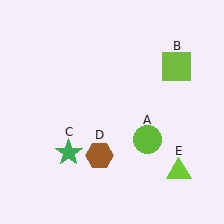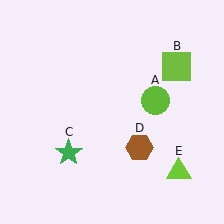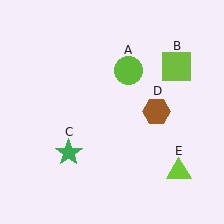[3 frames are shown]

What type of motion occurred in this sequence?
The lime circle (object A), brown hexagon (object D) rotated counterclockwise around the center of the scene.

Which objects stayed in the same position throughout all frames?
Lime square (object B) and green star (object C) and lime triangle (object E) remained stationary.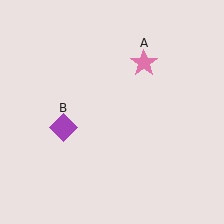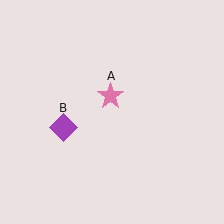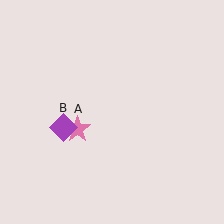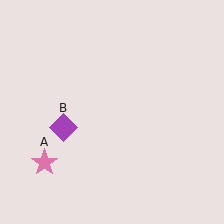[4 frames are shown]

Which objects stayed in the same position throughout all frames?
Purple diamond (object B) remained stationary.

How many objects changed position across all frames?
1 object changed position: pink star (object A).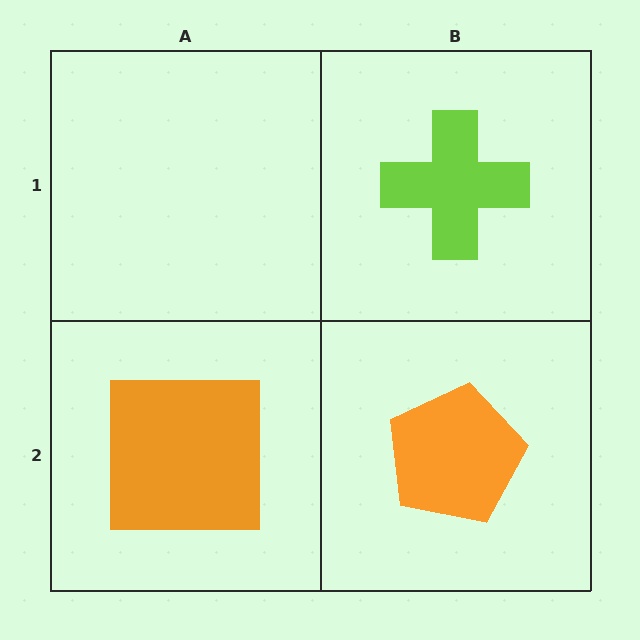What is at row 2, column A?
An orange square.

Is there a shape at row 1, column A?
No, that cell is empty.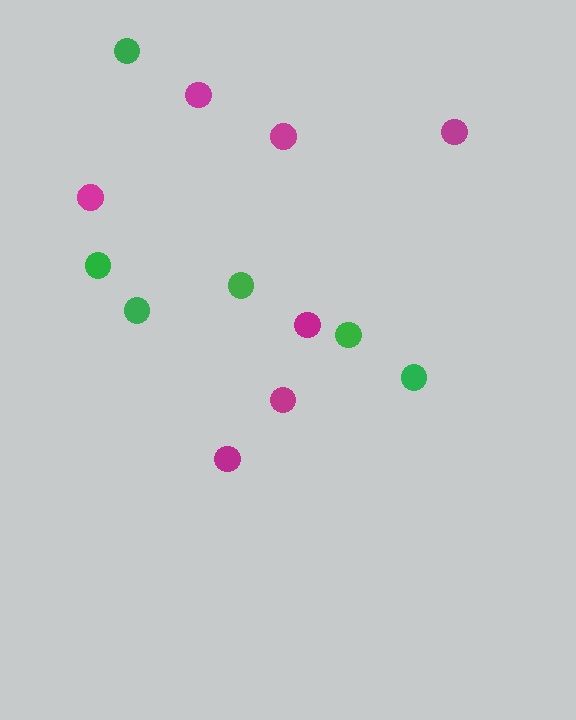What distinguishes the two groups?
There are 2 groups: one group of magenta circles (7) and one group of green circles (6).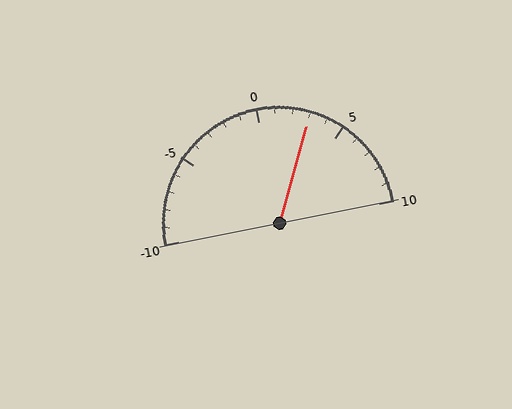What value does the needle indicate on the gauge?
The needle indicates approximately 3.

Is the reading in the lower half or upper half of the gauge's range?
The reading is in the upper half of the range (-10 to 10).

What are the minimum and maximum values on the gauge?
The gauge ranges from -10 to 10.